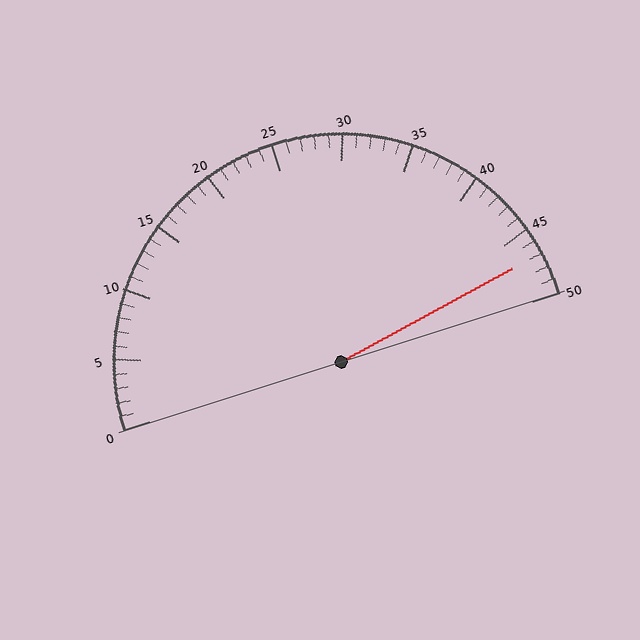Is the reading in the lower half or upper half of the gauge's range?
The reading is in the upper half of the range (0 to 50).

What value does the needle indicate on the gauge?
The needle indicates approximately 47.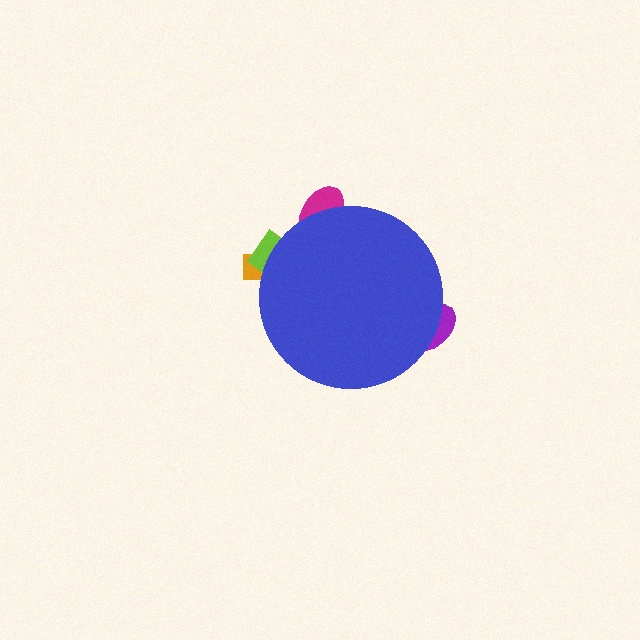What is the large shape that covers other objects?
A blue circle.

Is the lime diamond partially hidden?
Yes, the lime diamond is partially hidden behind the blue circle.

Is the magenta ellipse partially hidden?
Yes, the magenta ellipse is partially hidden behind the blue circle.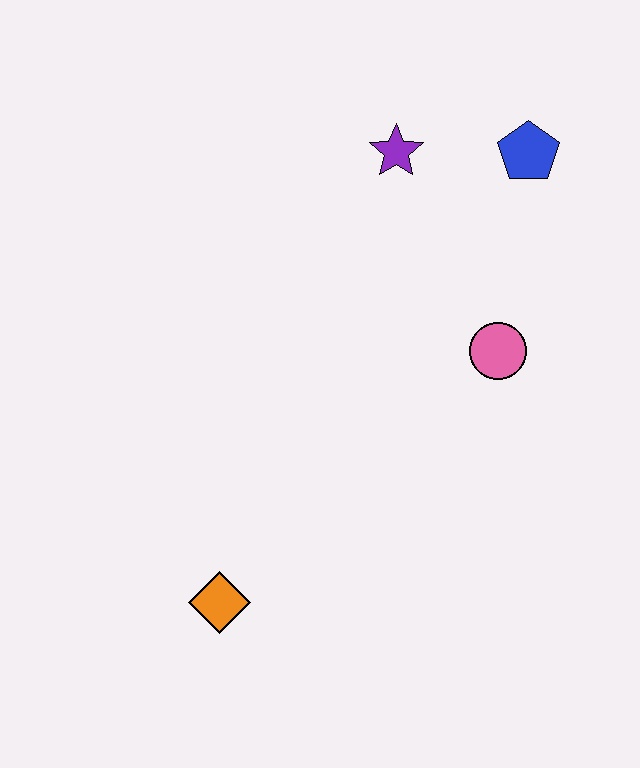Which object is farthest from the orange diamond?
The blue pentagon is farthest from the orange diamond.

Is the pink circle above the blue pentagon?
No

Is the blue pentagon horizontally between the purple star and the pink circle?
No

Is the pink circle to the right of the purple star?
Yes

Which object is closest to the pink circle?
The blue pentagon is closest to the pink circle.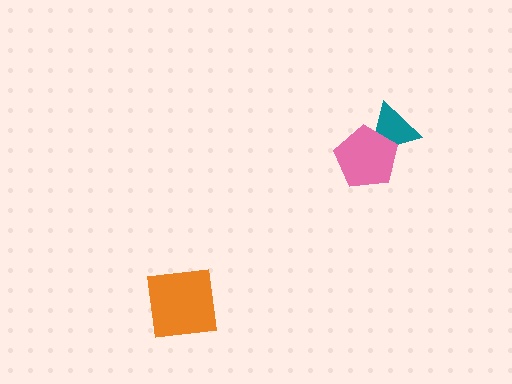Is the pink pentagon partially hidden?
No, no other shape covers it.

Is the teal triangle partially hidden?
Yes, it is partially covered by another shape.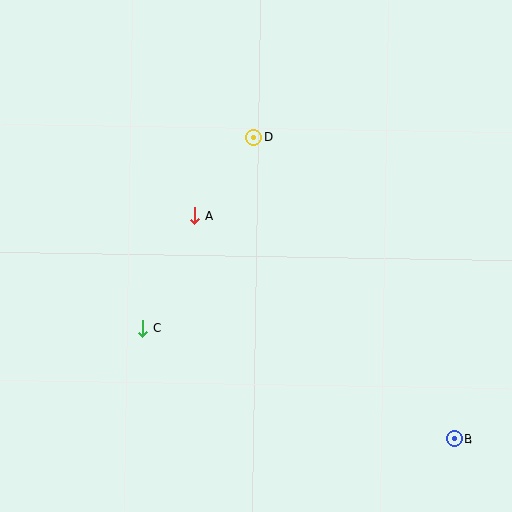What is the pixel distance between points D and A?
The distance between D and A is 99 pixels.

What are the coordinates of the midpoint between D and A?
The midpoint between D and A is at (224, 176).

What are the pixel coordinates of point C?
Point C is at (143, 328).